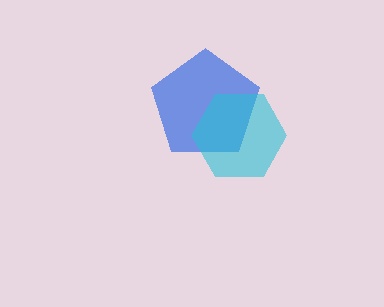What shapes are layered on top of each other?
The layered shapes are: a blue pentagon, a cyan hexagon.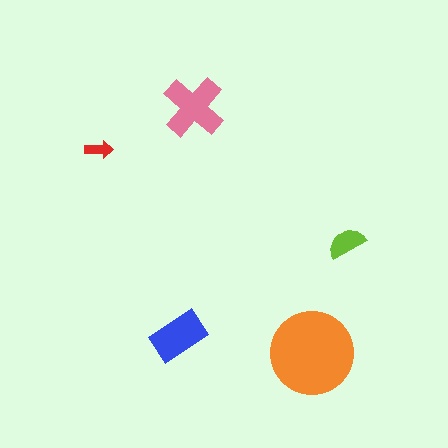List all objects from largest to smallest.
The orange circle, the pink cross, the blue rectangle, the lime semicircle, the red arrow.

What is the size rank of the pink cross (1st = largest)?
2nd.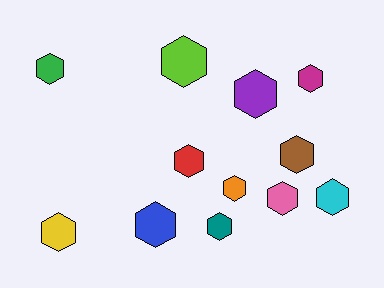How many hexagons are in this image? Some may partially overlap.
There are 12 hexagons.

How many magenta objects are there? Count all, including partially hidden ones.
There is 1 magenta object.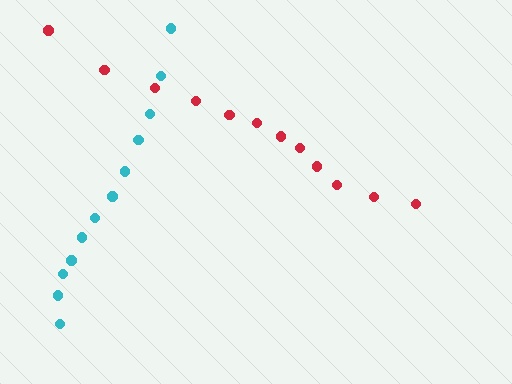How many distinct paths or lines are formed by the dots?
There are 2 distinct paths.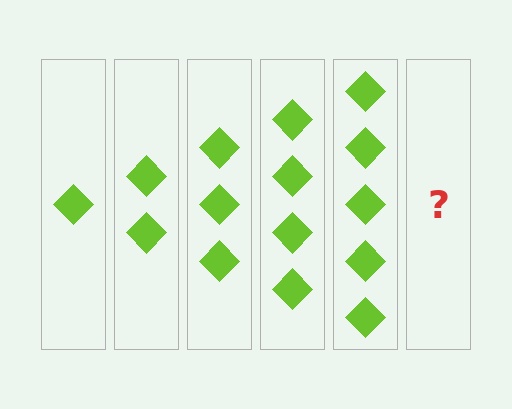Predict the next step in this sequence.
The next step is 6 diamonds.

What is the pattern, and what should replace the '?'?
The pattern is that each step adds one more diamond. The '?' should be 6 diamonds.